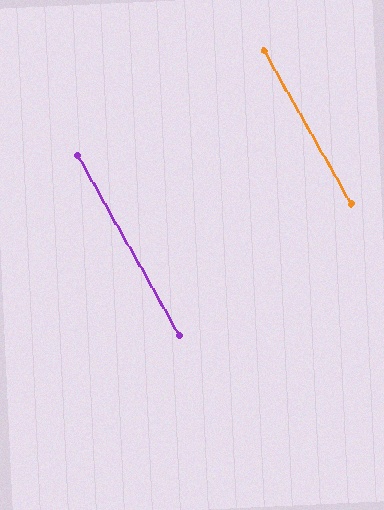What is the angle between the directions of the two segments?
Approximately 0 degrees.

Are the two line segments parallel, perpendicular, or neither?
Parallel — their directions differ by only 0.2°.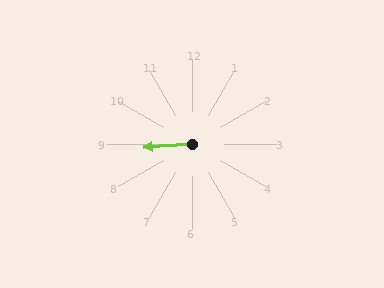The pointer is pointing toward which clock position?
Roughly 9 o'clock.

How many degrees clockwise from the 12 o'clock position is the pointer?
Approximately 266 degrees.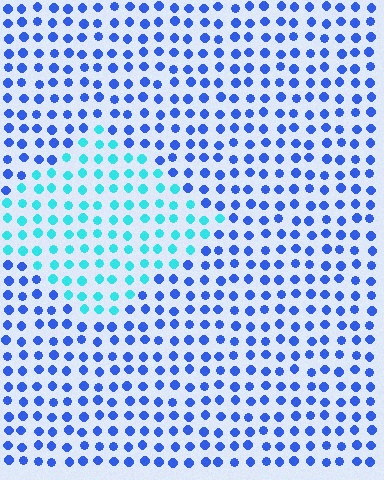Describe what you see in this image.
The image is filled with small blue elements in a uniform arrangement. A diamond-shaped region is visible where the elements are tinted to a slightly different hue, forming a subtle color boundary.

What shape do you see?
I see a diamond.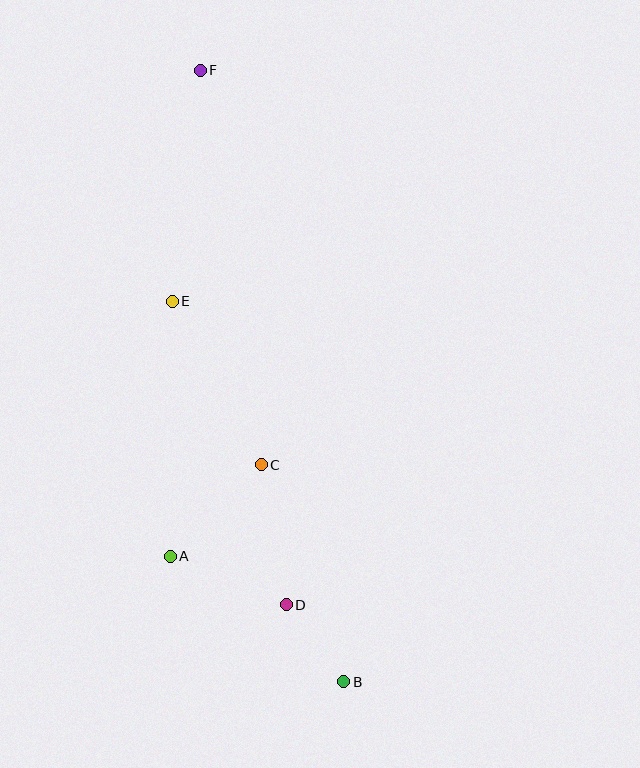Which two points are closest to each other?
Points B and D are closest to each other.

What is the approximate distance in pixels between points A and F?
The distance between A and F is approximately 487 pixels.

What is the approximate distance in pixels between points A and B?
The distance between A and B is approximately 214 pixels.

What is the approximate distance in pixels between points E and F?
The distance between E and F is approximately 233 pixels.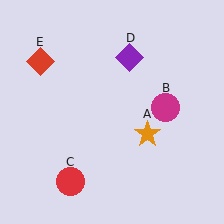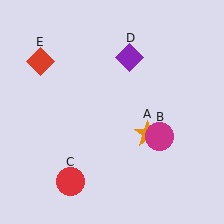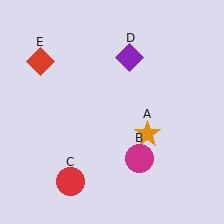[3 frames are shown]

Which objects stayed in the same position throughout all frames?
Orange star (object A) and red circle (object C) and purple diamond (object D) and red diamond (object E) remained stationary.